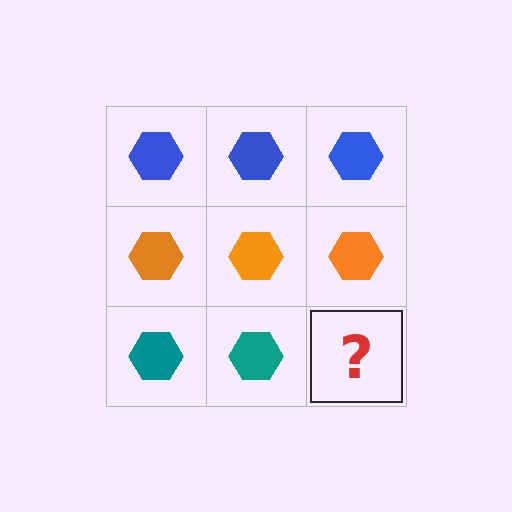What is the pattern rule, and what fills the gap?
The rule is that each row has a consistent color. The gap should be filled with a teal hexagon.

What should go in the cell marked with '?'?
The missing cell should contain a teal hexagon.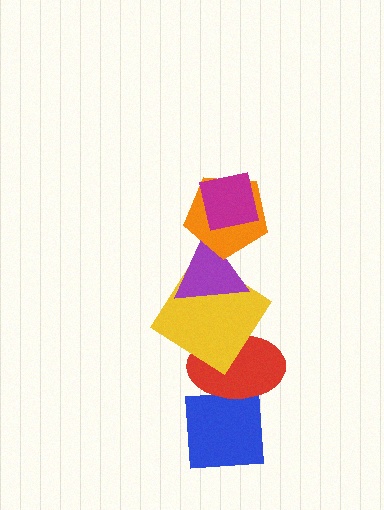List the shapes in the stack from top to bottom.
From top to bottom: the magenta square, the orange pentagon, the purple triangle, the yellow diamond, the red ellipse, the blue square.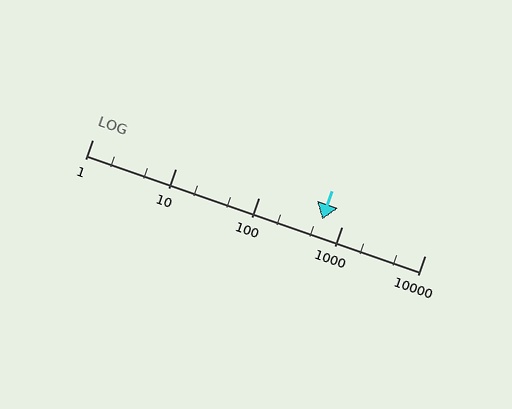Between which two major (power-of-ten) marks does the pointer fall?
The pointer is between 100 and 1000.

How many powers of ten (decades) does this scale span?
The scale spans 4 decades, from 1 to 10000.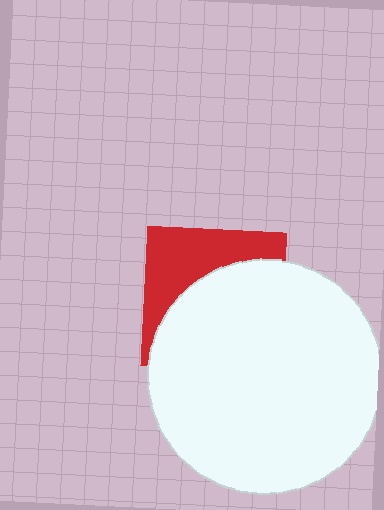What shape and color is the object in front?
The object in front is a white circle.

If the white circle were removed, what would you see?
You would see the complete red square.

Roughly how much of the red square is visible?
A small part of it is visible (roughly 39%).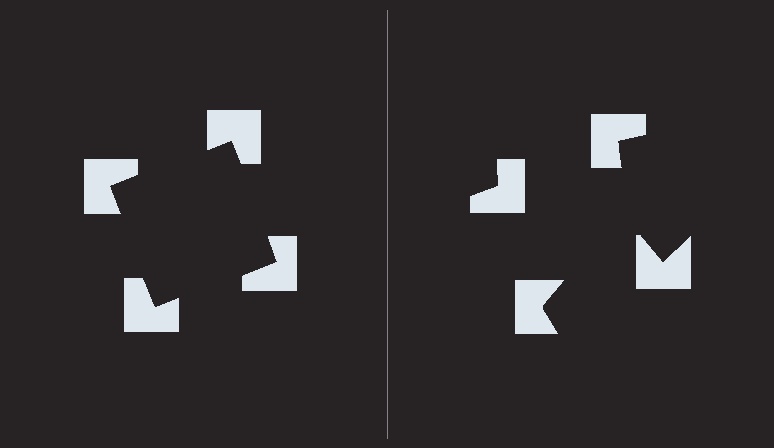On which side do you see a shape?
An illusory square appears on the left side. On the right side the wedge cuts are rotated, so no coherent shape forms.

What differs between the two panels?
The notched squares are positioned identically on both sides; only the wedge orientations differ. On the left they align to a square; on the right they are misaligned.